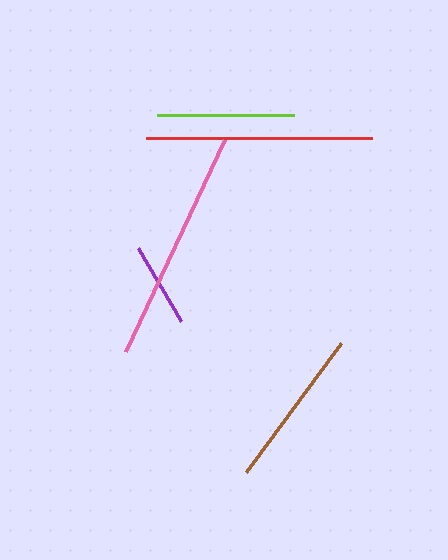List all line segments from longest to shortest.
From longest to shortest: pink, red, brown, lime, purple.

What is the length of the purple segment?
The purple segment is approximately 84 pixels long.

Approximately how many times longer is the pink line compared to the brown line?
The pink line is approximately 1.5 times the length of the brown line.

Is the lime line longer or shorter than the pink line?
The pink line is longer than the lime line.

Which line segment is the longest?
The pink line is the longest at approximately 234 pixels.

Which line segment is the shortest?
The purple line is the shortest at approximately 84 pixels.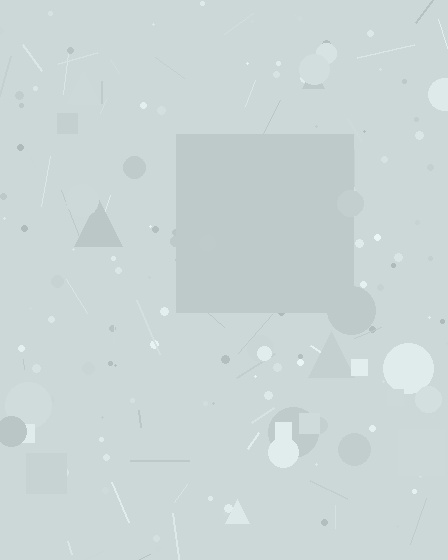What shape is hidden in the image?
A square is hidden in the image.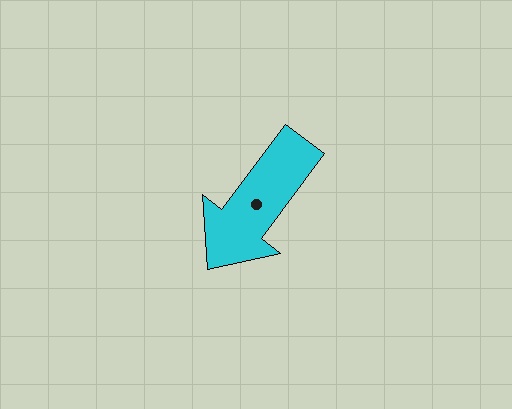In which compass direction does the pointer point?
Southwest.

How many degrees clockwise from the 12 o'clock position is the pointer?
Approximately 217 degrees.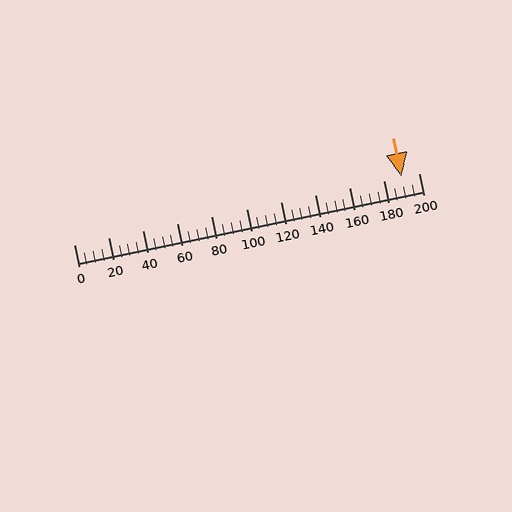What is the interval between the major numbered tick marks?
The major tick marks are spaced 20 units apart.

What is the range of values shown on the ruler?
The ruler shows values from 0 to 200.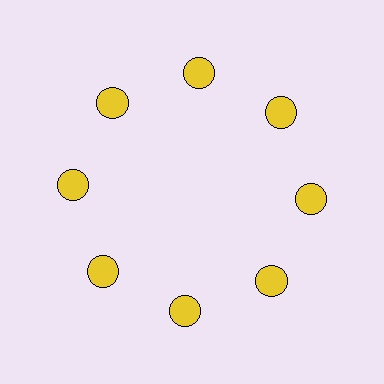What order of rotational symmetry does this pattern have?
This pattern has 8-fold rotational symmetry.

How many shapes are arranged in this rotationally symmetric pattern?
There are 8 shapes, arranged in 8 groups of 1.